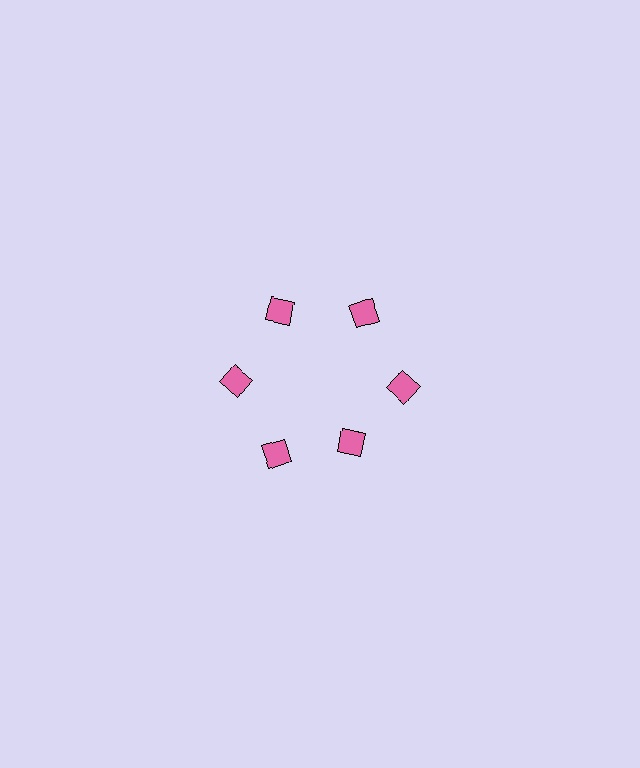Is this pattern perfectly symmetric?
No. The 6 pink squares are arranged in a ring, but one element near the 5 o'clock position is pulled inward toward the center, breaking the 6-fold rotational symmetry.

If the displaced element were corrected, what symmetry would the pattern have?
It would have 6-fold rotational symmetry — the pattern would map onto itself every 60 degrees.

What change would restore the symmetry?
The symmetry would be restored by moving it outward, back onto the ring so that all 6 squares sit at equal angles and equal distance from the center.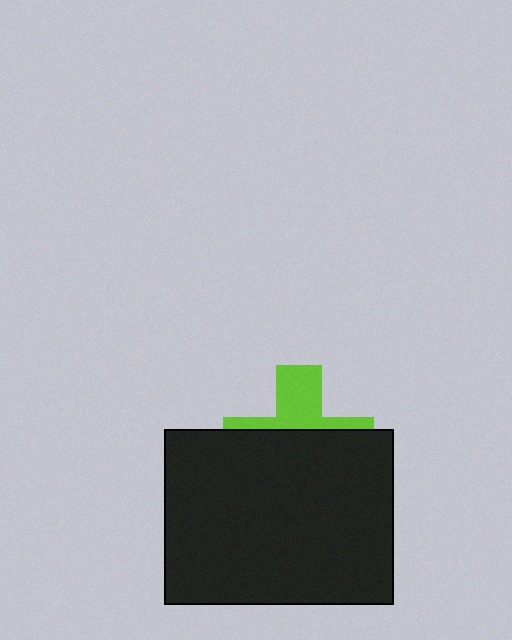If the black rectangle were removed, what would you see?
You would see the complete lime cross.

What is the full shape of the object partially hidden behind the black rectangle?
The partially hidden object is a lime cross.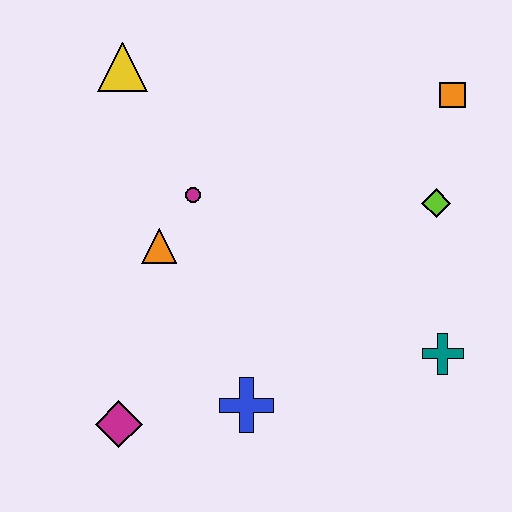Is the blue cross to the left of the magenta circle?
No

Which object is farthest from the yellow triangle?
The teal cross is farthest from the yellow triangle.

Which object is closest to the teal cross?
The lime diamond is closest to the teal cross.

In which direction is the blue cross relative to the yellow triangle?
The blue cross is below the yellow triangle.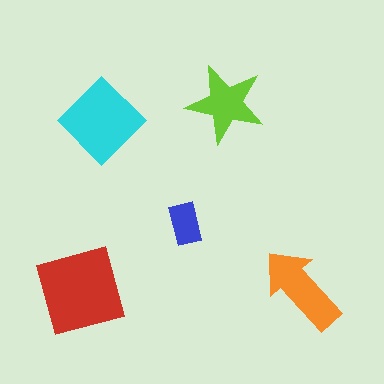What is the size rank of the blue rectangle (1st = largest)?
5th.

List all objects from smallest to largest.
The blue rectangle, the lime star, the orange arrow, the cyan diamond, the red square.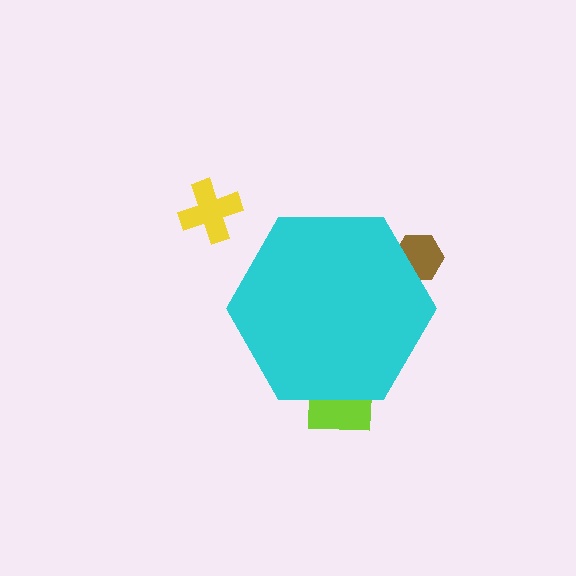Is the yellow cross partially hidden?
No, the yellow cross is fully visible.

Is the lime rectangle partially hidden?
Yes, the lime rectangle is partially hidden behind the cyan hexagon.